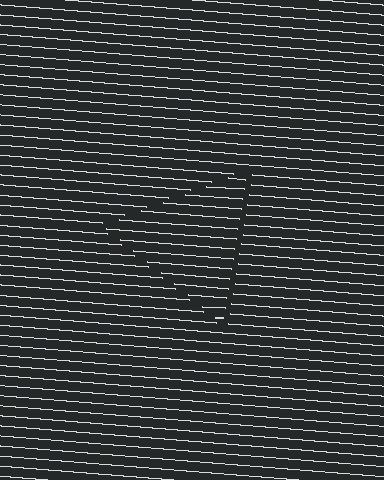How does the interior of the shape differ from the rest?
The interior of the shape contains the same grating, shifted by half a period — the contour is defined by the phase discontinuity where line-ends from the inner and outer gratings abut.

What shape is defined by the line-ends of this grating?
An illusory triangle. The interior of the shape contains the same grating, shifted by half a period — the contour is defined by the phase discontinuity where line-ends from the inner and outer gratings abut.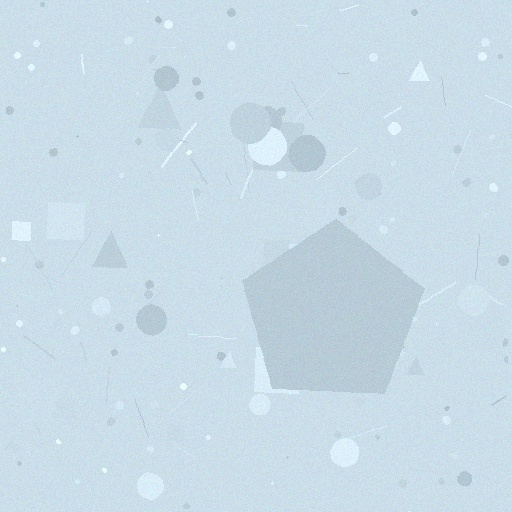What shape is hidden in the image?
A pentagon is hidden in the image.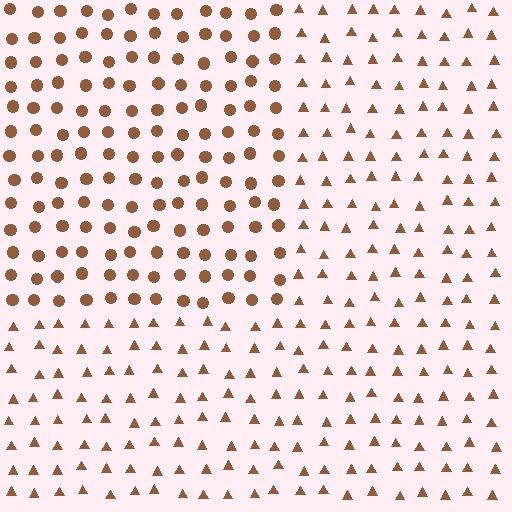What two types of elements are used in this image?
The image uses circles inside the rectangle region and triangles outside it.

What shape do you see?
I see a rectangle.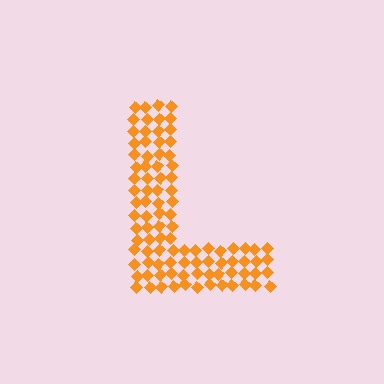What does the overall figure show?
The overall figure shows the letter L.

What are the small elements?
The small elements are diamonds.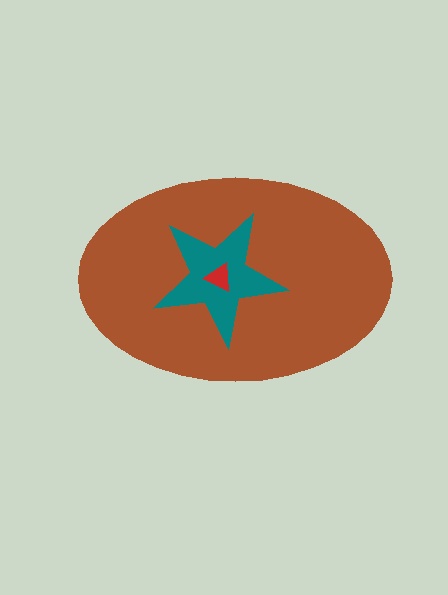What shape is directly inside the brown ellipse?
The teal star.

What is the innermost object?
The red triangle.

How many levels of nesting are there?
3.